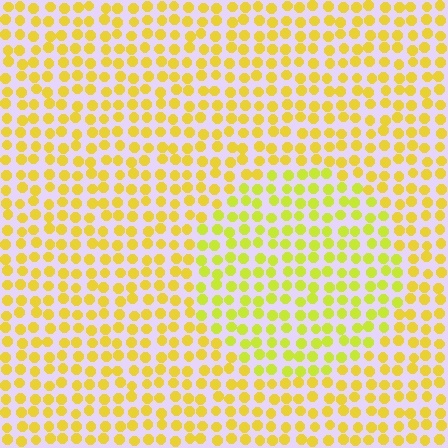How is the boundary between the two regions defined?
The boundary is defined purely by a slight shift in hue (about 20 degrees). Spacing, size, and orientation are identical on both sides.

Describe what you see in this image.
The image is filled with small yellow elements in a uniform arrangement. A circle-shaped region is visible where the elements are tinted to a slightly different hue, forming a subtle color boundary.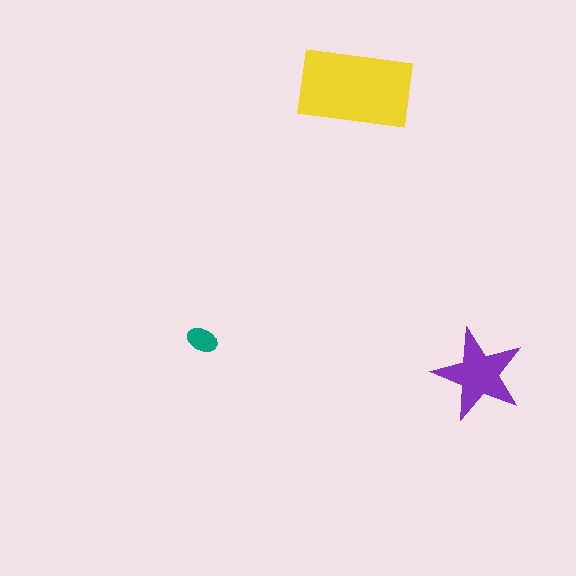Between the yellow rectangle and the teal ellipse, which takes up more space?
The yellow rectangle.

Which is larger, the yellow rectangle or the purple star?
The yellow rectangle.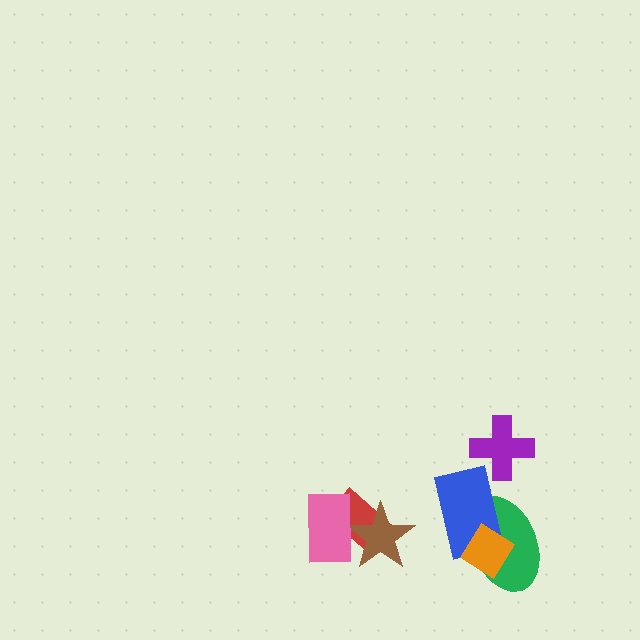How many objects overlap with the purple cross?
0 objects overlap with the purple cross.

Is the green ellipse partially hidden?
Yes, it is partially covered by another shape.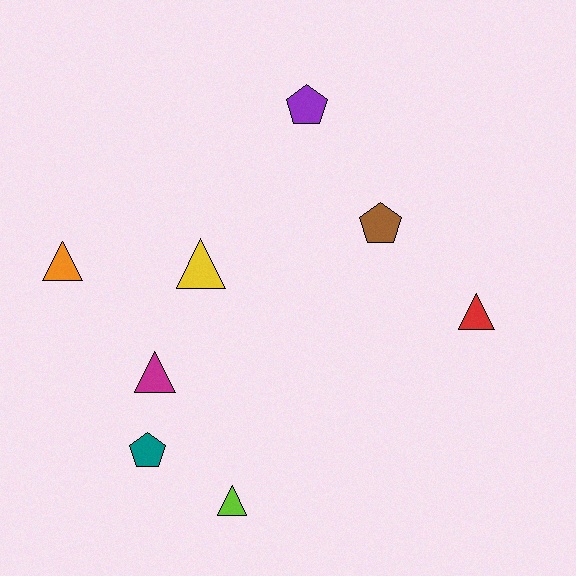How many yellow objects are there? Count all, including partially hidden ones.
There is 1 yellow object.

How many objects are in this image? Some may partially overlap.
There are 8 objects.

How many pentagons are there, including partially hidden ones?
There are 3 pentagons.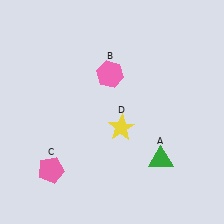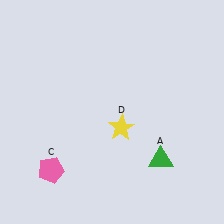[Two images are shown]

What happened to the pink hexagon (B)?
The pink hexagon (B) was removed in Image 2. It was in the top-left area of Image 1.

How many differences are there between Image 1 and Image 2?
There is 1 difference between the two images.